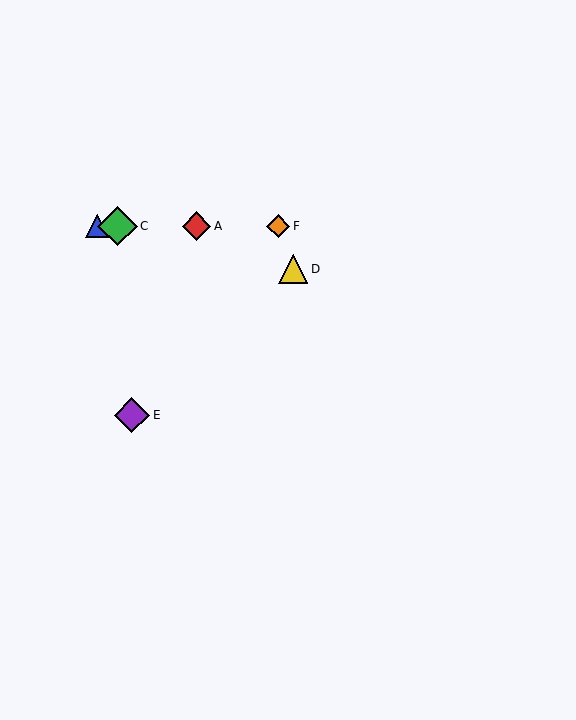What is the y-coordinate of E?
Object E is at y≈415.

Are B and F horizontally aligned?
Yes, both are at y≈226.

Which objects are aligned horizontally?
Objects A, B, C, F are aligned horizontally.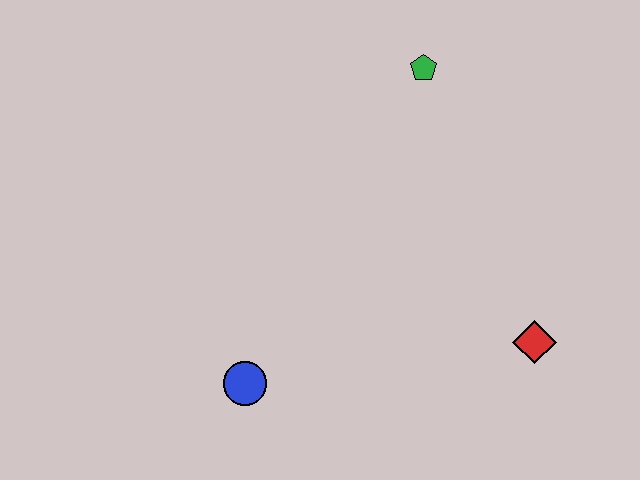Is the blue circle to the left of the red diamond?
Yes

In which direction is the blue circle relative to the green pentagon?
The blue circle is below the green pentagon.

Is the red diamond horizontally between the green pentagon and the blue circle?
No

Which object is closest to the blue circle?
The red diamond is closest to the blue circle.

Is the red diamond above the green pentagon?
No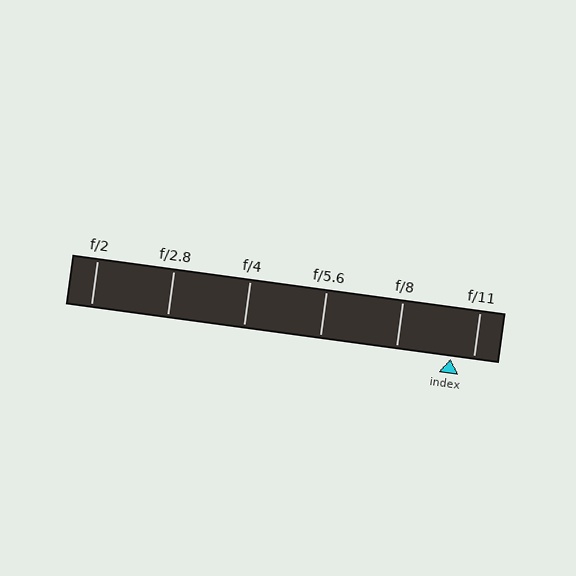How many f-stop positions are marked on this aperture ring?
There are 6 f-stop positions marked.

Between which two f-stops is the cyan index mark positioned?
The index mark is between f/8 and f/11.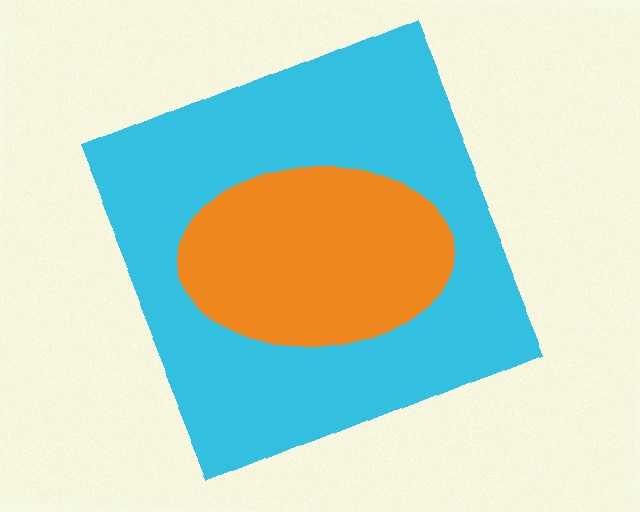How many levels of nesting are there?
2.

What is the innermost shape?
The orange ellipse.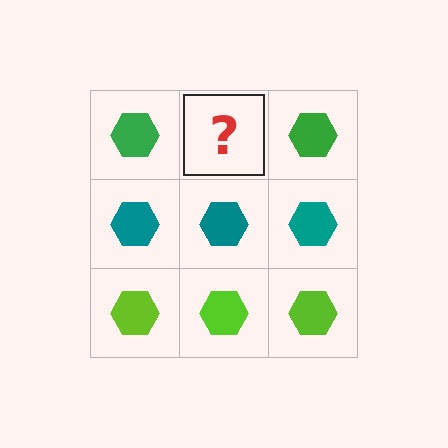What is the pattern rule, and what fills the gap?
The rule is that each row has a consistent color. The gap should be filled with a green hexagon.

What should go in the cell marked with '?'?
The missing cell should contain a green hexagon.